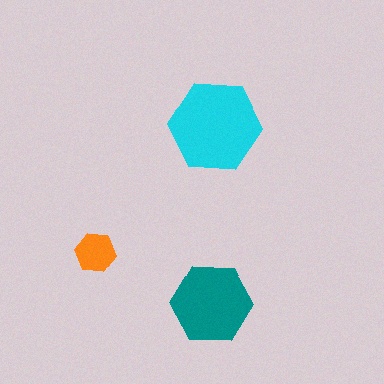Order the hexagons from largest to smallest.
the cyan one, the teal one, the orange one.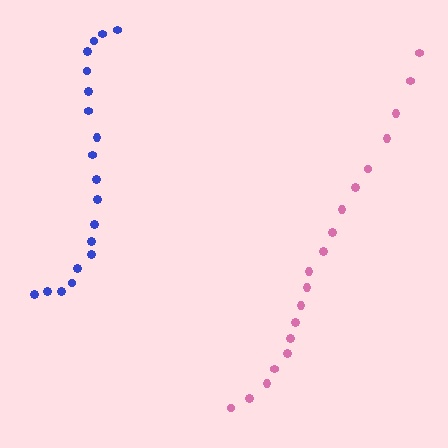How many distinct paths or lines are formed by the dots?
There are 2 distinct paths.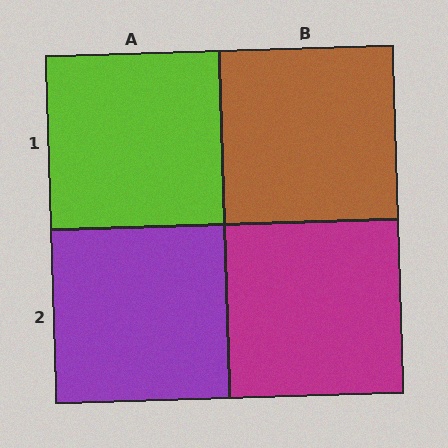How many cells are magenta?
1 cell is magenta.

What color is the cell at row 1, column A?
Lime.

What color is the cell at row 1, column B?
Brown.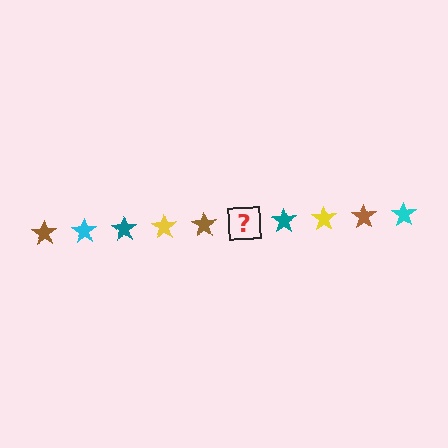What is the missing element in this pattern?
The missing element is a cyan star.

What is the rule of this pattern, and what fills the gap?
The rule is that the pattern cycles through brown, cyan, teal, yellow stars. The gap should be filled with a cyan star.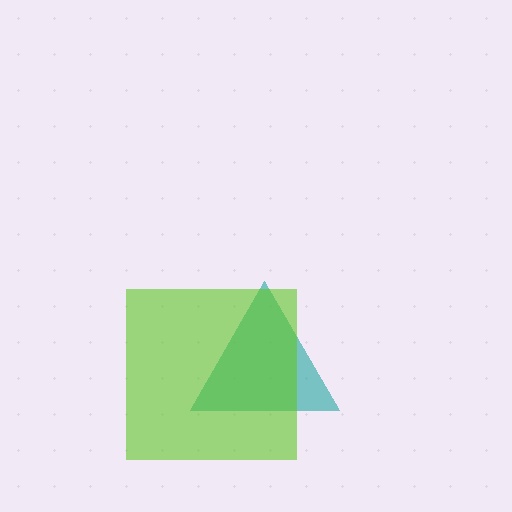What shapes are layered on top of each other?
The layered shapes are: a teal triangle, a lime square.